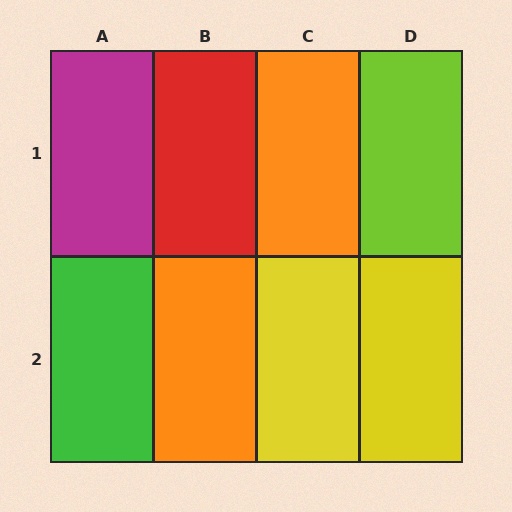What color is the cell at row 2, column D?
Yellow.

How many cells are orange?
2 cells are orange.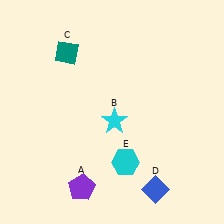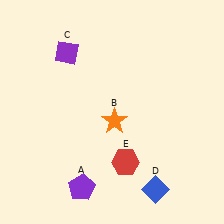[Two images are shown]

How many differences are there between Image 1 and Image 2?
There are 3 differences between the two images.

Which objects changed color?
B changed from cyan to orange. C changed from teal to purple. E changed from cyan to red.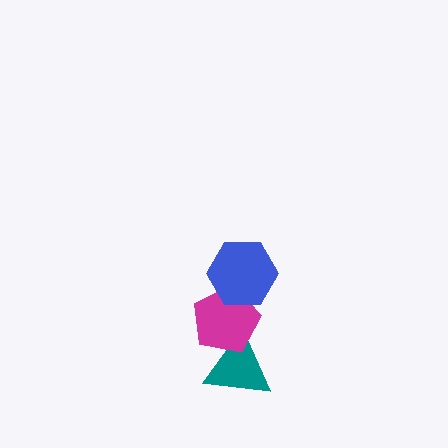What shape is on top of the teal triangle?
The magenta pentagon is on top of the teal triangle.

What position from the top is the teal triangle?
The teal triangle is 3rd from the top.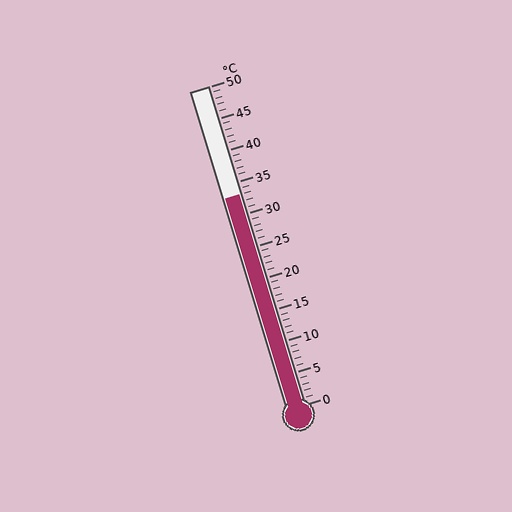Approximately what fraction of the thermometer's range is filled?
The thermometer is filled to approximately 65% of its range.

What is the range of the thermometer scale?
The thermometer scale ranges from 0°C to 50°C.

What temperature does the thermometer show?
The thermometer shows approximately 33°C.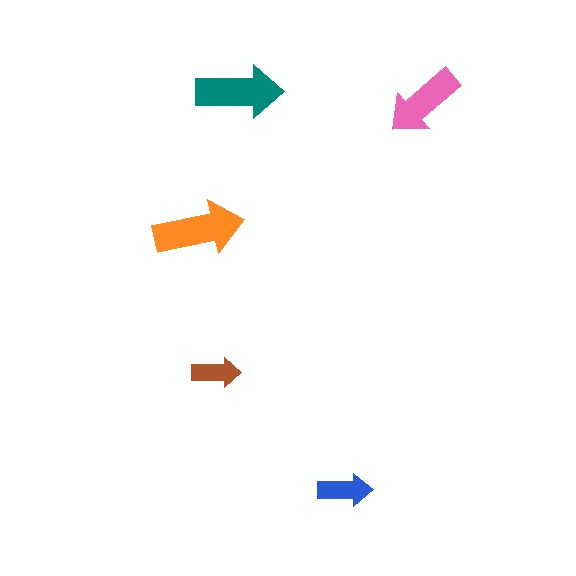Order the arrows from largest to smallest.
the orange one, the teal one, the pink one, the blue one, the brown one.